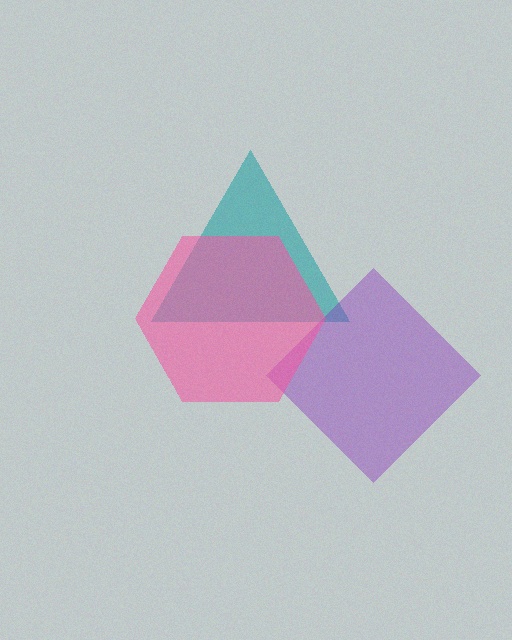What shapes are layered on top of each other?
The layered shapes are: a teal triangle, a purple diamond, a pink hexagon.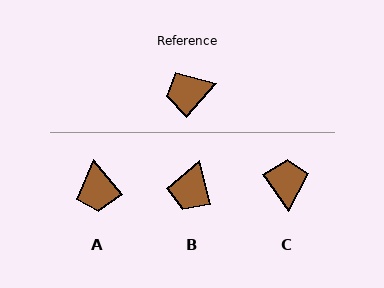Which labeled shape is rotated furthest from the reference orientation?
C, about 102 degrees away.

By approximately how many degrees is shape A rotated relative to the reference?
Approximately 82 degrees counter-clockwise.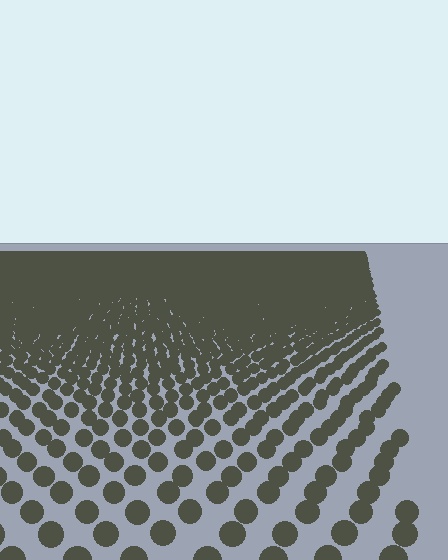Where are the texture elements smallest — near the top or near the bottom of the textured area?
Near the top.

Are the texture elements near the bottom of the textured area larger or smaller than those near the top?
Larger. Near the bottom, elements are closer to the viewer and appear at a bigger on-screen size.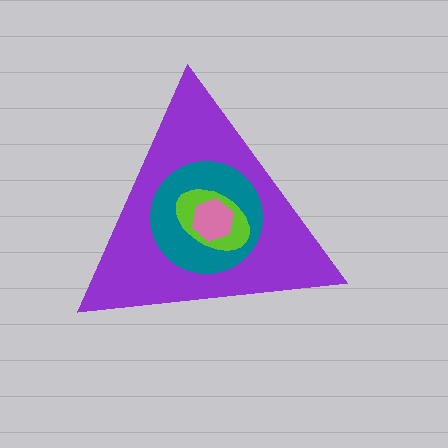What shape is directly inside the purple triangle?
The teal circle.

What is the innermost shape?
The pink hexagon.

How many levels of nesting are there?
4.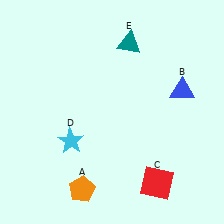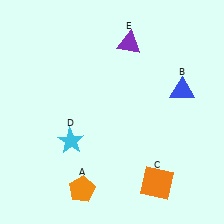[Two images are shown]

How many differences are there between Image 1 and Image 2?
There are 2 differences between the two images.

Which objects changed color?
C changed from red to orange. E changed from teal to purple.